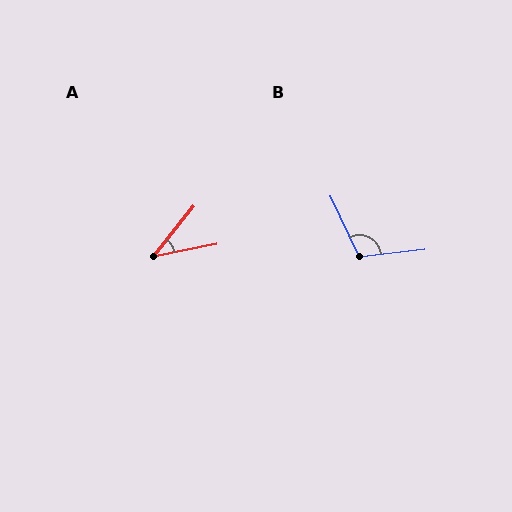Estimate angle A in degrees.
Approximately 40 degrees.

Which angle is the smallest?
A, at approximately 40 degrees.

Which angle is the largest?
B, at approximately 108 degrees.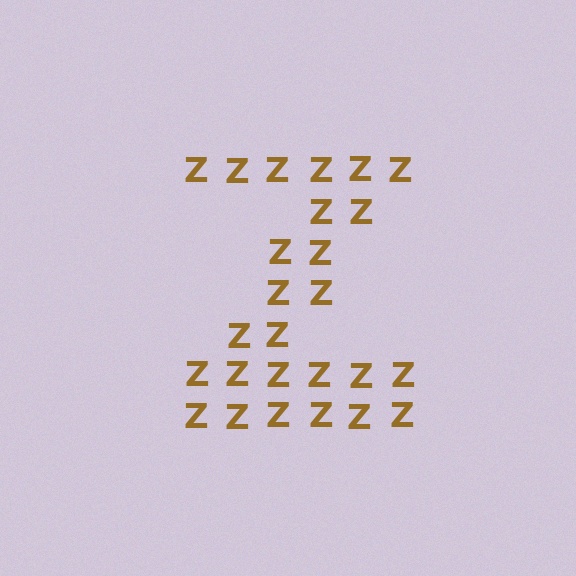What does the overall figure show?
The overall figure shows the letter Z.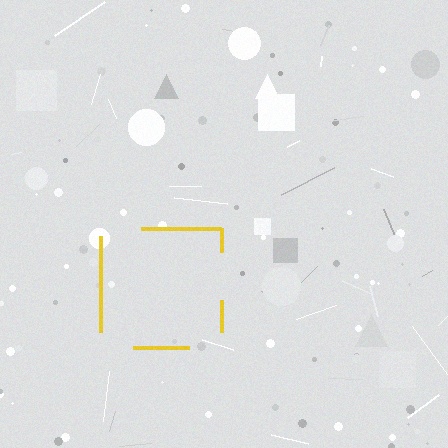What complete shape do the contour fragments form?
The contour fragments form a square.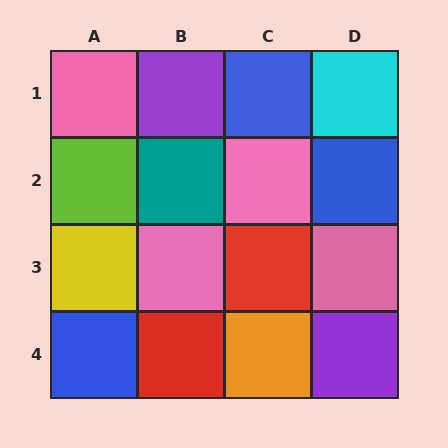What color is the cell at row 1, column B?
Purple.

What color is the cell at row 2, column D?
Blue.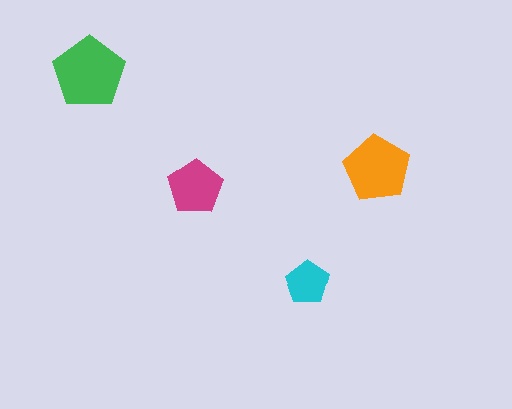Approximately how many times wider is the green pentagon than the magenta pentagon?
About 1.5 times wider.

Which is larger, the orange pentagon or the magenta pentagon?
The orange one.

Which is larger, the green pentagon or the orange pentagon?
The green one.